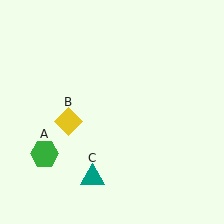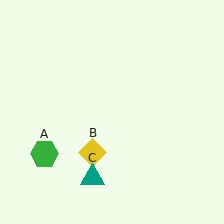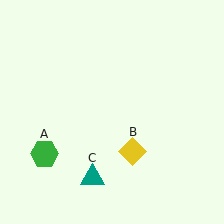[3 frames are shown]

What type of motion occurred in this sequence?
The yellow diamond (object B) rotated counterclockwise around the center of the scene.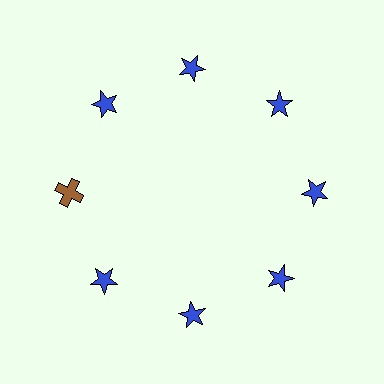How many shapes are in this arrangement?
There are 8 shapes arranged in a ring pattern.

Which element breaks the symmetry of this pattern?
The brown cross at roughly the 9 o'clock position breaks the symmetry. All other shapes are blue stars.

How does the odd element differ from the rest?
It differs in both color (brown instead of blue) and shape (cross instead of star).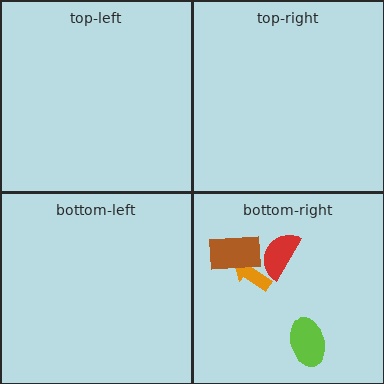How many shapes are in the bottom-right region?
4.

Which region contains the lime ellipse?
The bottom-right region.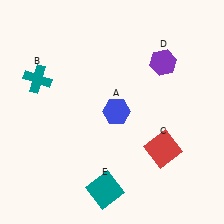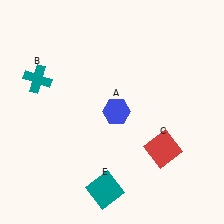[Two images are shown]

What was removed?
The purple hexagon (D) was removed in Image 2.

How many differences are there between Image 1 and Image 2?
There is 1 difference between the two images.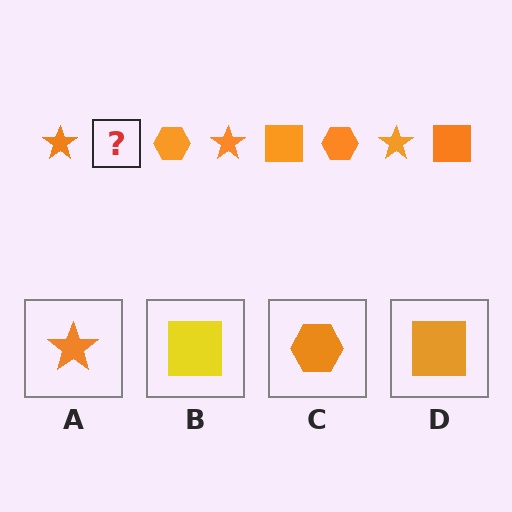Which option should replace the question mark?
Option D.